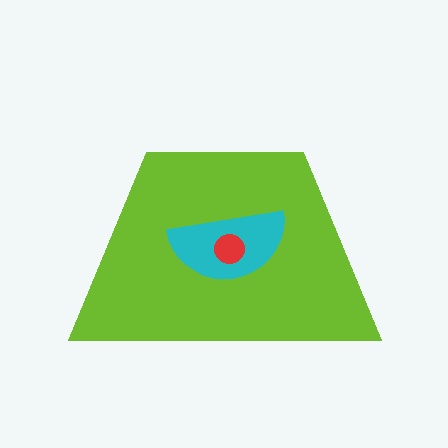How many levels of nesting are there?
3.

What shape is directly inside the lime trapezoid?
The cyan semicircle.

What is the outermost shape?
The lime trapezoid.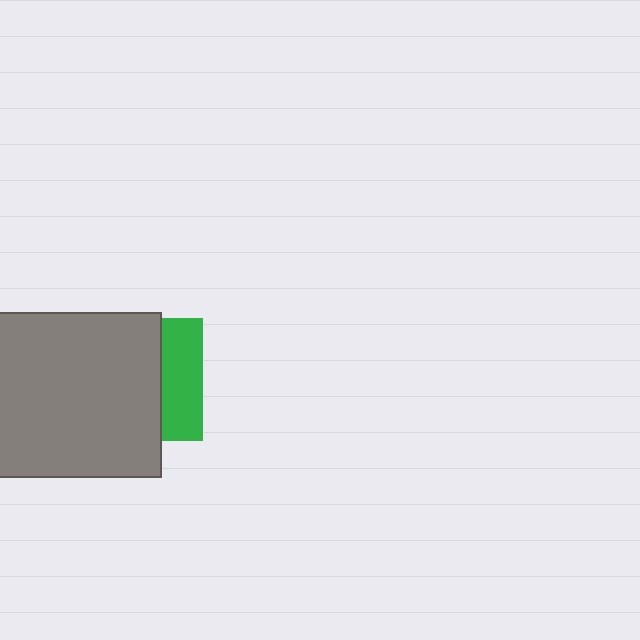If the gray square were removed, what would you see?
You would see the complete green square.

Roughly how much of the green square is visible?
A small part of it is visible (roughly 34%).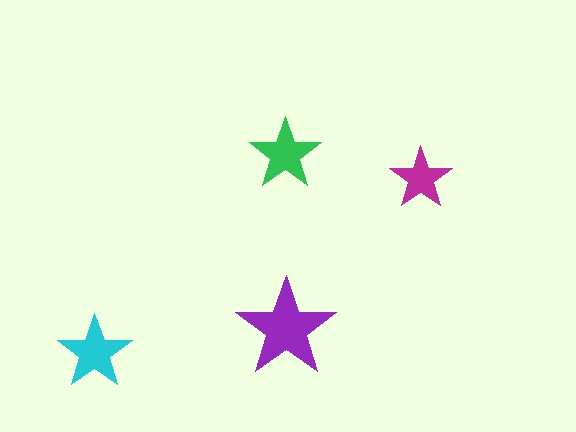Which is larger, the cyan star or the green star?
The cyan one.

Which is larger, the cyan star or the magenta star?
The cyan one.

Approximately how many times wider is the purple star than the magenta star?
About 1.5 times wider.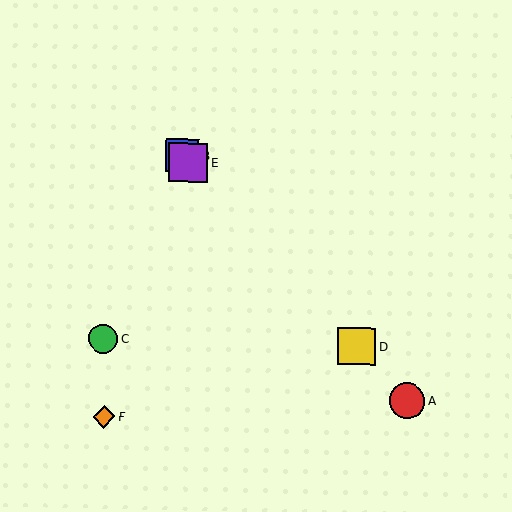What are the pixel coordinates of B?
Object B is at (182, 155).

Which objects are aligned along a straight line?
Objects A, B, D, E are aligned along a straight line.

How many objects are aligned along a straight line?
4 objects (A, B, D, E) are aligned along a straight line.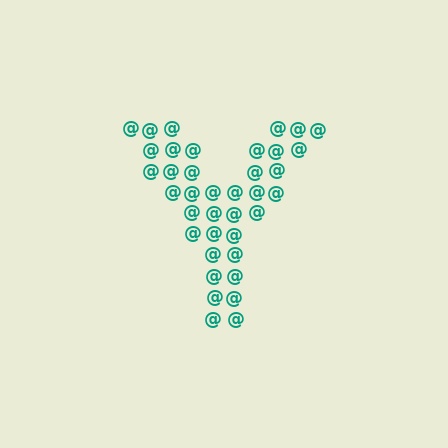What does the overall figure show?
The overall figure shows the letter Y.